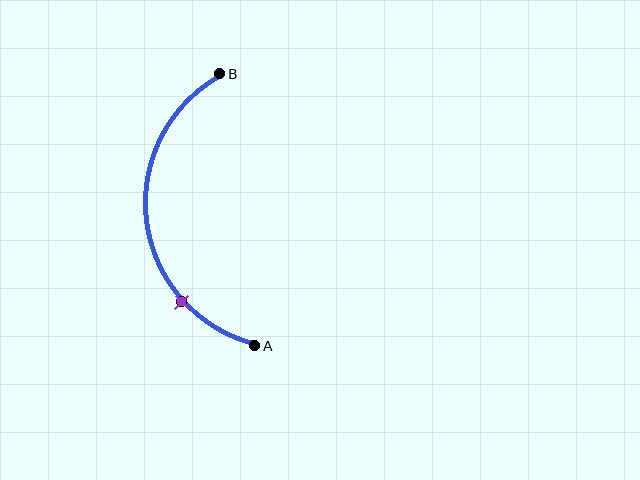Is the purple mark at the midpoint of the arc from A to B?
No. The purple mark lies on the arc but is closer to endpoint A. The arc midpoint would be at the point on the curve equidistant along the arc from both A and B.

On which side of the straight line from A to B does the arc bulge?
The arc bulges to the left of the straight line connecting A and B.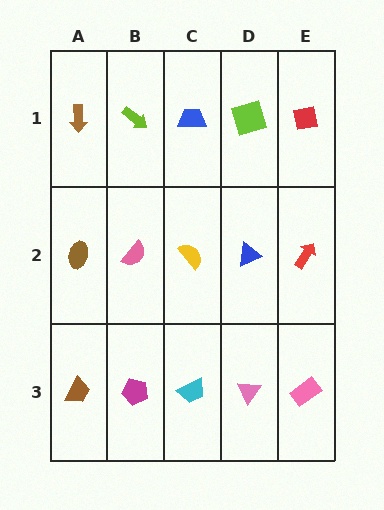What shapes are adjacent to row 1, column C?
A yellow semicircle (row 2, column C), a lime arrow (row 1, column B), a lime square (row 1, column D).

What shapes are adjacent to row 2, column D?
A lime square (row 1, column D), a pink triangle (row 3, column D), a yellow semicircle (row 2, column C), a red arrow (row 2, column E).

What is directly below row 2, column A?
A brown trapezoid.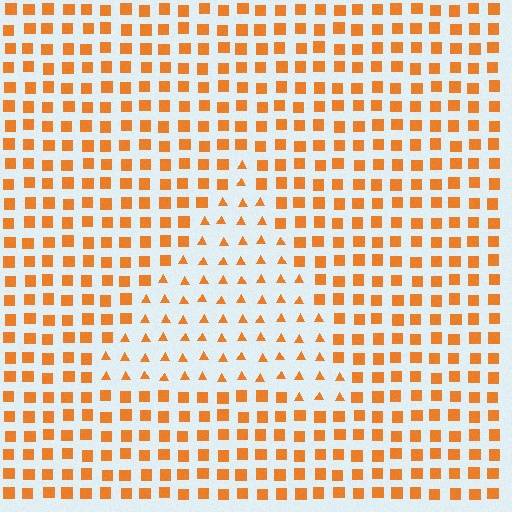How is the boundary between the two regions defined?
The boundary is defined by a change in element shape: triangles inside vs. squares outside. All elements share the same color and spacing.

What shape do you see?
I see a triangle.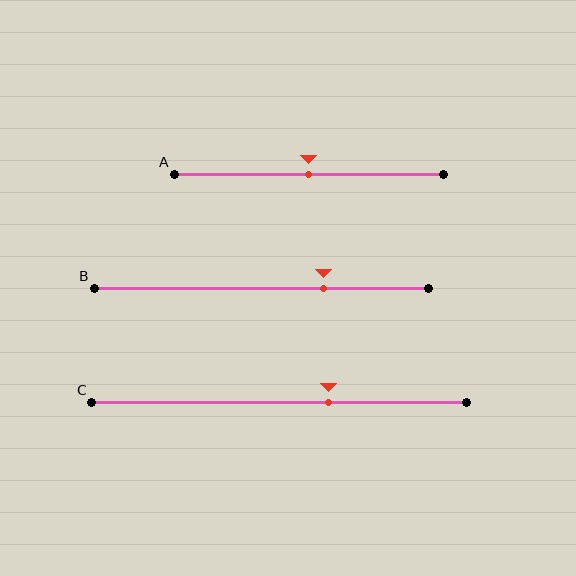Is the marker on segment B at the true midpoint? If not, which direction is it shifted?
No, the marker on segment B is shifted to the right by about 18% of the segment length.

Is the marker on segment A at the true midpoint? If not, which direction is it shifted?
Yes, the marker on segment A is at the true midpoint.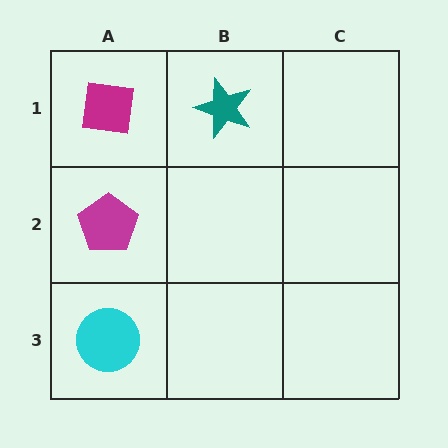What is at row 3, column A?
A cyan circle.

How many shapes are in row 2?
1 shape.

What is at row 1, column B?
A teal star.